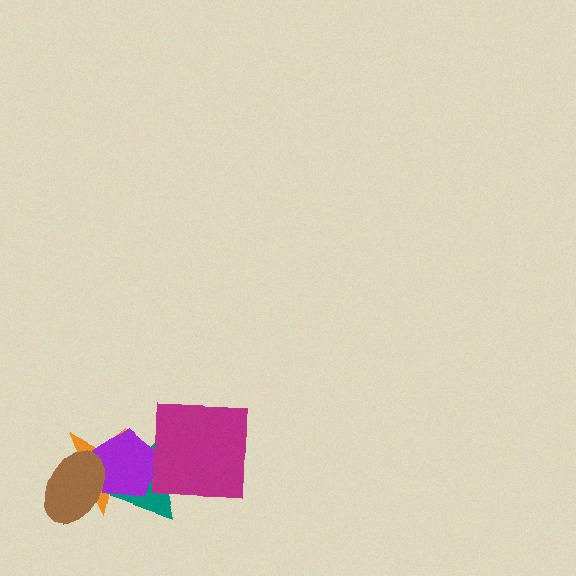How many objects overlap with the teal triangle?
4 objects overlap with the teal triangle.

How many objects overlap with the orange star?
3 objects overlap with the orange star.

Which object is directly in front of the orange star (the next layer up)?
The teal triangle is directly in front of the orange star.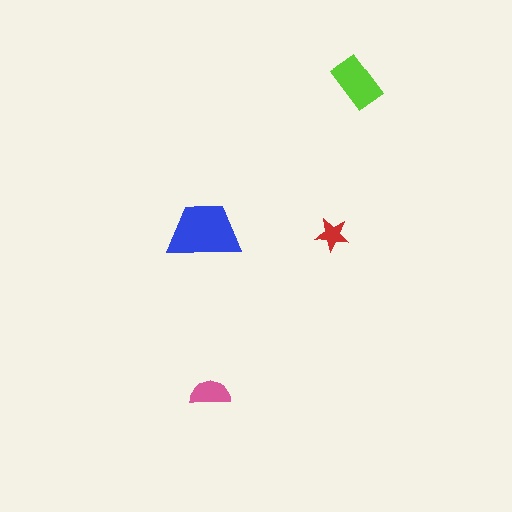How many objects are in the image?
There are 4 objects in the image.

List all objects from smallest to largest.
The red star, the pink semicircle, the lime rectangle, the blue trapezoid.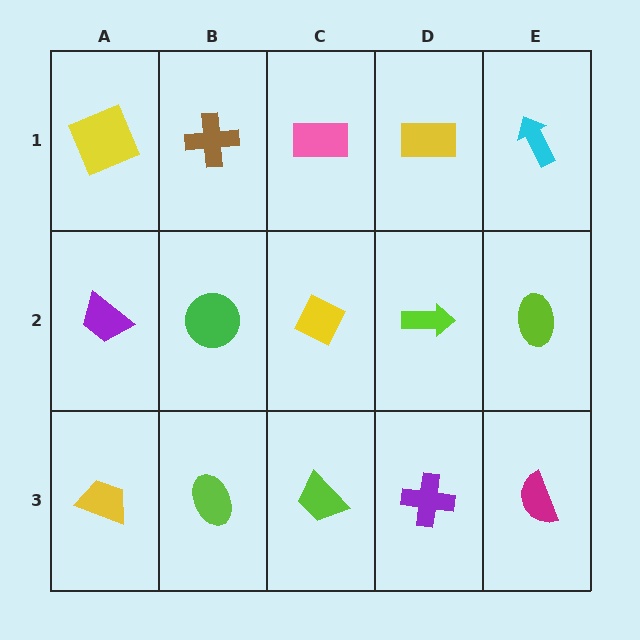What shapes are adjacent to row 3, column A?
A purple trapezoid (row 2, column A), a lime ellipse (row 3, column B).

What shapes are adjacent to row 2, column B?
A brown cross (row 1, column B), a lime ellipse (row 3, column B), a purple trapezoid (row 2, column A), a yellow diamond (row 2, column C).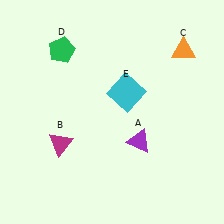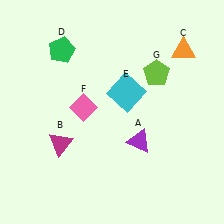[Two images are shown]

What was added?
A pink diamond (F), a lime pentagon (G) were added in Image 2.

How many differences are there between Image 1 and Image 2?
There are 2 differences between the two images.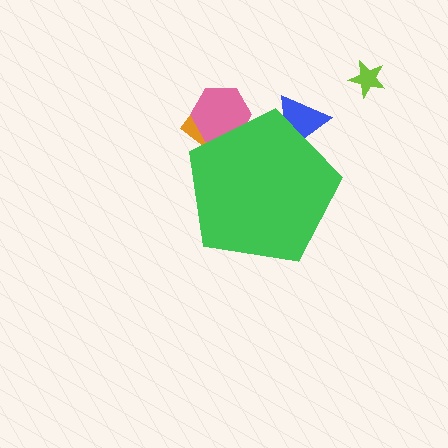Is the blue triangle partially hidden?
Yes, the blue triangle is partially hidden behind the green pentagon.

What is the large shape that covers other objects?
A green pentagon.